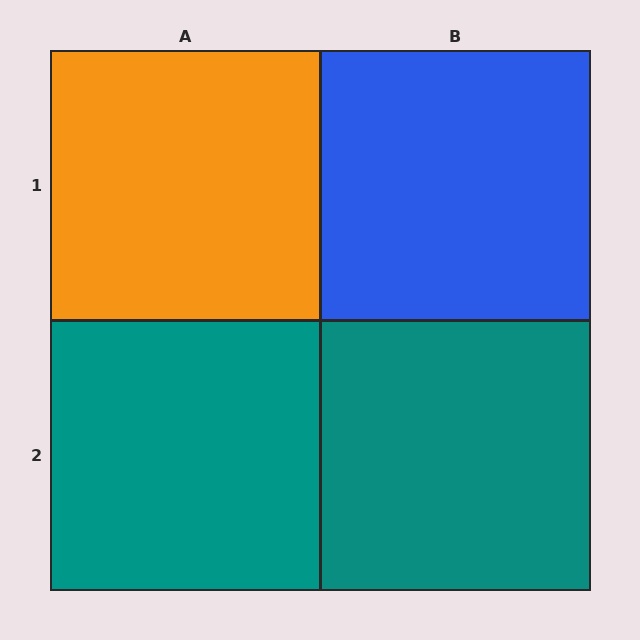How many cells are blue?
1 cell is blue.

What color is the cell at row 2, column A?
Teal.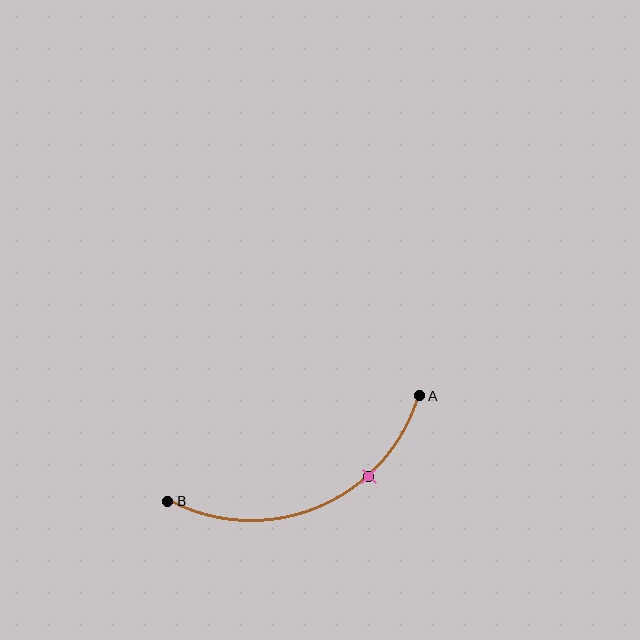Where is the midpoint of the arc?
The arc midpoint is the point on the curve farthest from the straight line joining A and B. It sits below that line.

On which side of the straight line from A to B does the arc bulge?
The arc bulges below the straight line connecting A and B.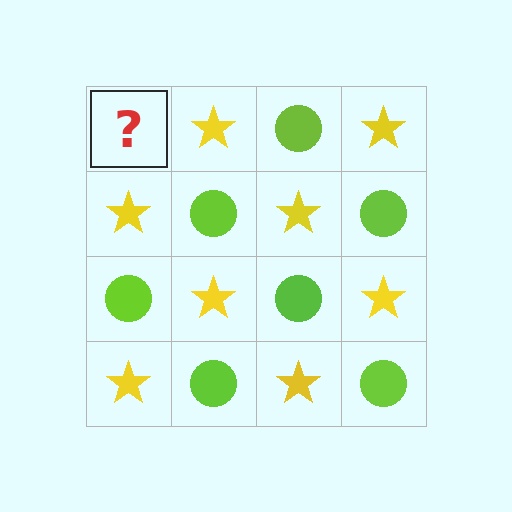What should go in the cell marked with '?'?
The missing cell should contain a lime circle.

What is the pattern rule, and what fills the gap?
The rule is that it alternates lime circle and yellow star in a checkerboard pattern. The gap should be filled with a lime circle.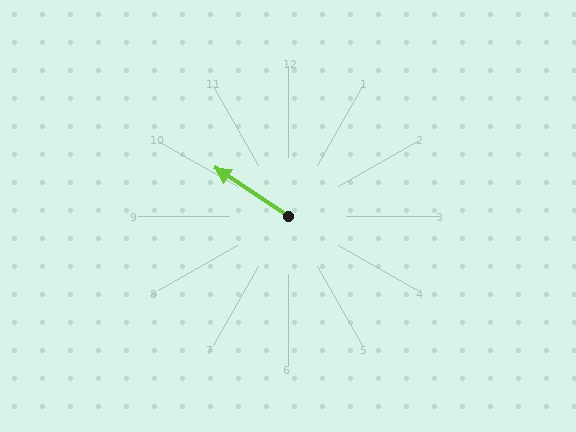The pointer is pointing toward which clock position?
Roughly 10 o'clock.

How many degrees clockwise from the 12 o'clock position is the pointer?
Approximately 303 degrees.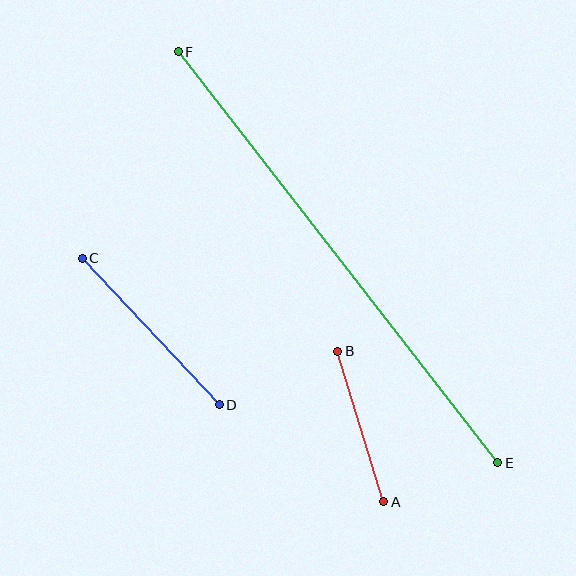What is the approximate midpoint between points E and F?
The midpoint is at approximately (338, 257) pixels.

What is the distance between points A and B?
The distance is approximately 157 pixels.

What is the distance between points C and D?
The distance is approximately 201 pixels.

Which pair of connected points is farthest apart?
Points E and F are farthest apart.